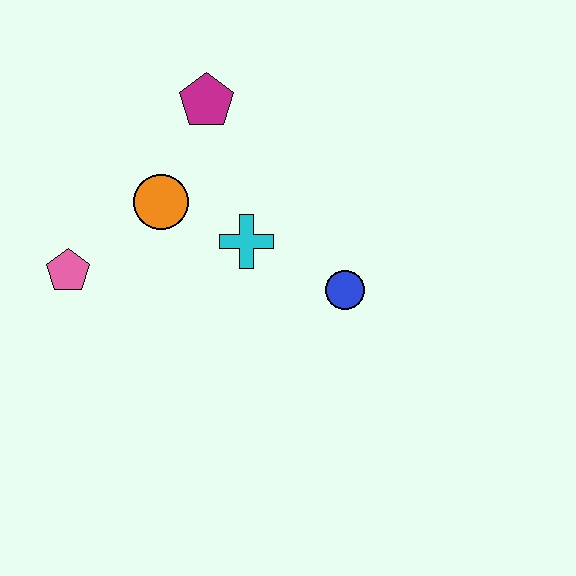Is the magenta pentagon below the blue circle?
No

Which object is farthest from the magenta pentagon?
The blue circle is farthest from the magenta pentagon.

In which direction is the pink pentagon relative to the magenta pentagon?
The pink pentagon is below the magenta pentagon.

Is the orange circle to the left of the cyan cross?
Yes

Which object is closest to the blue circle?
The cyan cross is closest to the blue circle.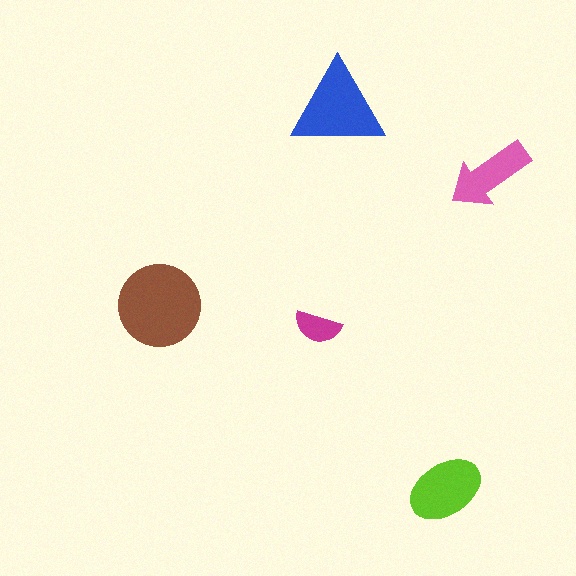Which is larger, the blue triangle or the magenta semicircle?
The blue triangle.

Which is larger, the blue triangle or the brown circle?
The brown circle.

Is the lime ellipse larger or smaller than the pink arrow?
Larger.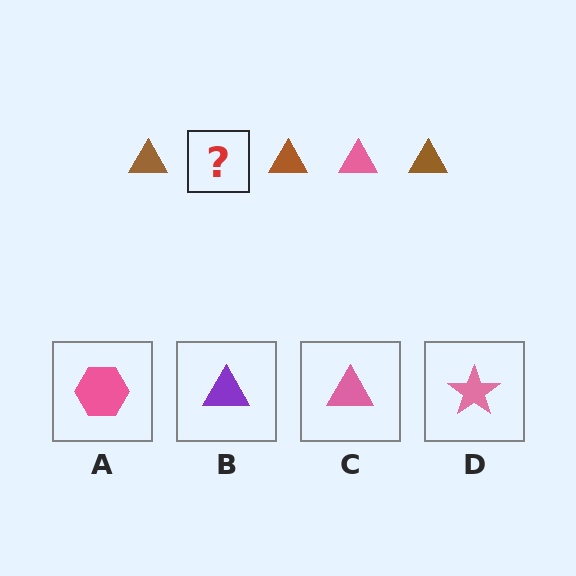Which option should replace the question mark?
Option C.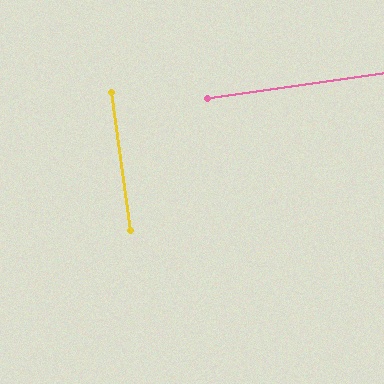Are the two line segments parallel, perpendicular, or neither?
Perpendicular — they meet at approximately 90°.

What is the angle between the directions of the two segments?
Approximately 90 degrees.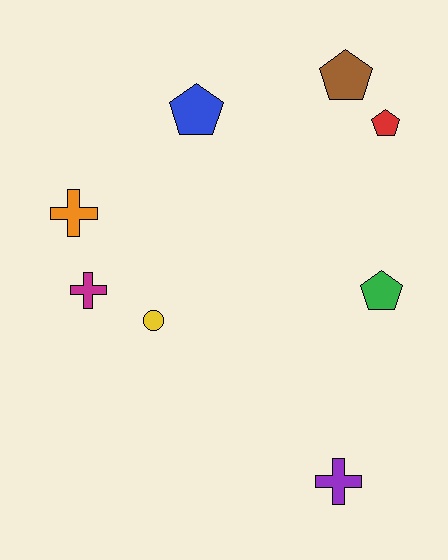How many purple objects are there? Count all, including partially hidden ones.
There is 1 purple object.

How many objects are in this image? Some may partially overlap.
There are 8 objects.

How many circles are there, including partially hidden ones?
There is 1 circle.